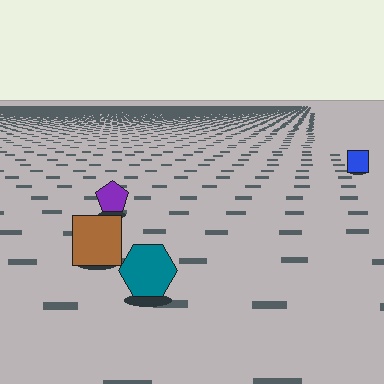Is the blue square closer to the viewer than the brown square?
No. The brown square is closer — you can tell from the texture gradient: the ground texture is coarser near it.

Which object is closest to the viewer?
The teal hexagon is closest. The texture marks near it are larger and more spread out.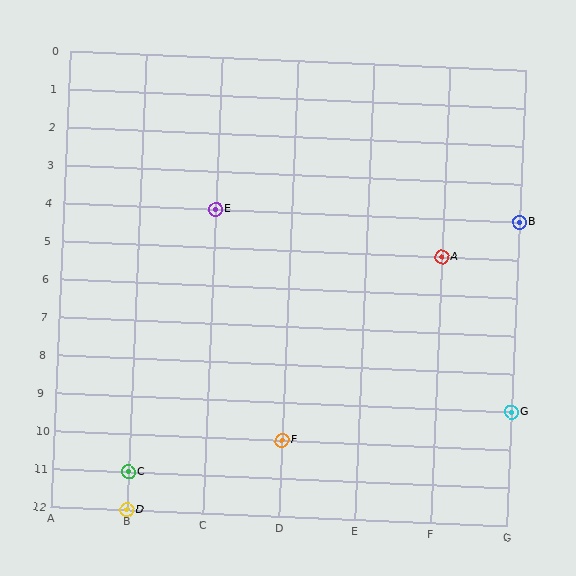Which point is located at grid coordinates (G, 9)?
Point G is at (G, 9).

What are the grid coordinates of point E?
Point E is at grid coordinates (C, 4).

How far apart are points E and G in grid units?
Points E and G are 4 columns and 5 rows apart (about 6.4 grid units diagonally).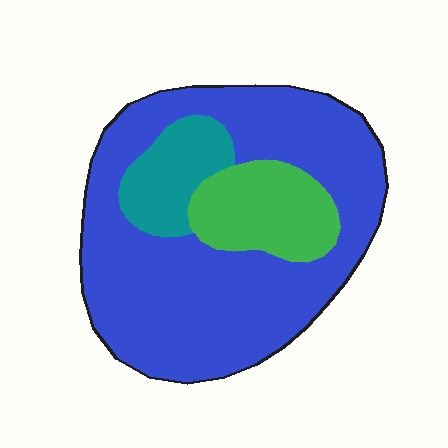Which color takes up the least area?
Teal, at roughly 10%.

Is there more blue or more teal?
Blue.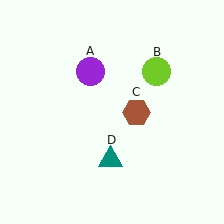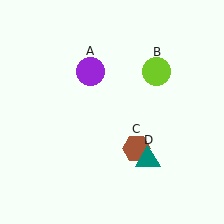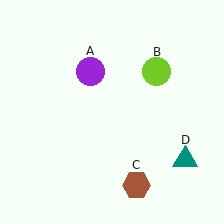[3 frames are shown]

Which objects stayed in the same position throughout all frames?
Purple circle (object A) and lime circle (object B) remained stationary.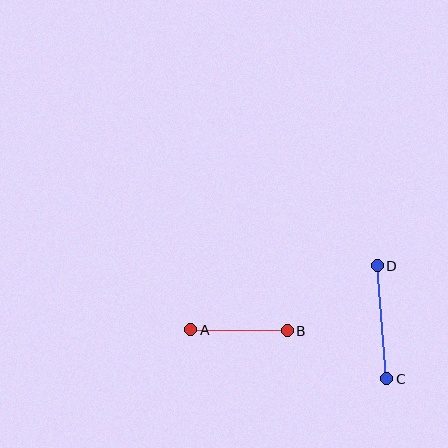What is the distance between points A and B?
The distance is approximately 97 pixels.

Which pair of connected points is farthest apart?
Points C and D are farthest apart.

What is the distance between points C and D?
The distance is approximately 113 pixels.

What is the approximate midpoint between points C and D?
The midpoint is at approximately (382, 322) pixels.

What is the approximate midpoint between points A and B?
The midpoint is at approximately (239, 330) pixels.